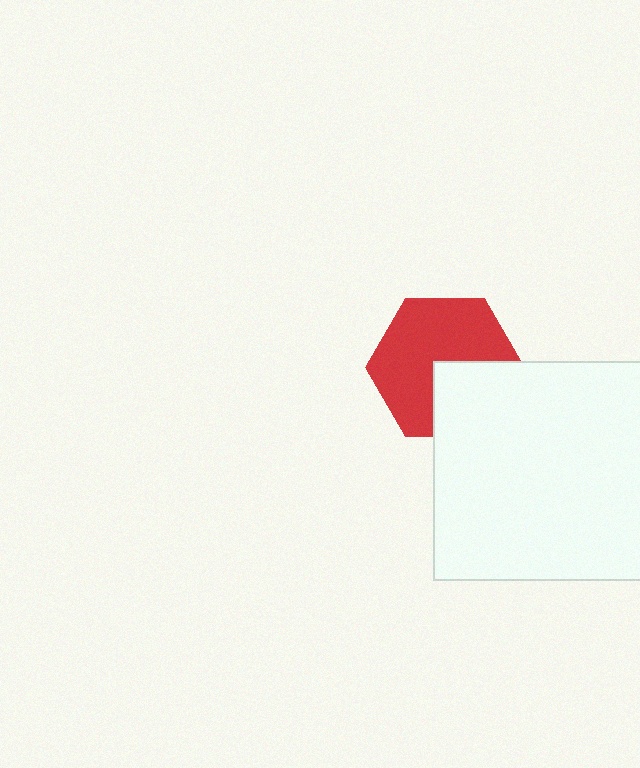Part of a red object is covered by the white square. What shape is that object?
It is a hexagon.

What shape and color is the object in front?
The object in front is a white square.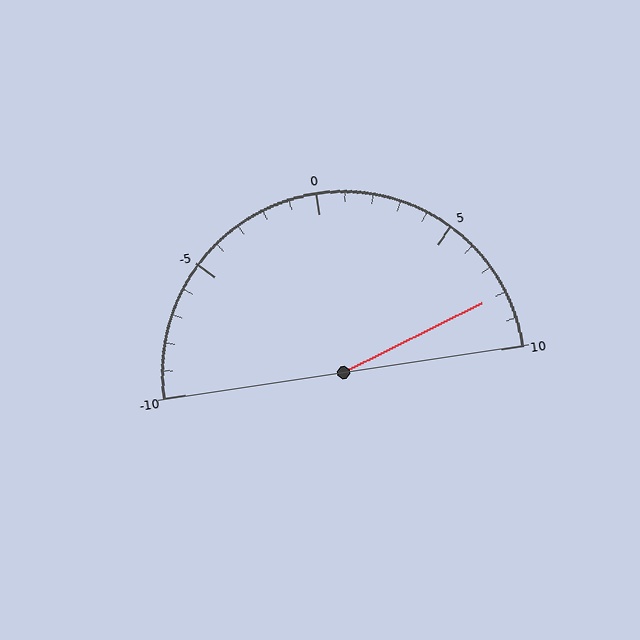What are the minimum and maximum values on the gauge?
The gauge ranges from -10 to 10.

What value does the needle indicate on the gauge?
The needle indicates approximately 8.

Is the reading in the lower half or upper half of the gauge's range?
The reading is in the upper half of the range (-10 to 10).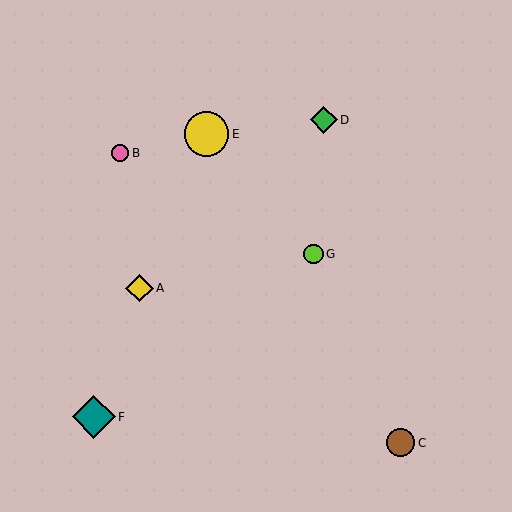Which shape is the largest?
The yellow circle (labeled E) is the largest.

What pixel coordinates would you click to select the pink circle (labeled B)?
Click at (120, 153) to select the pink circle B.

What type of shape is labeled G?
Shape G is a lime circle.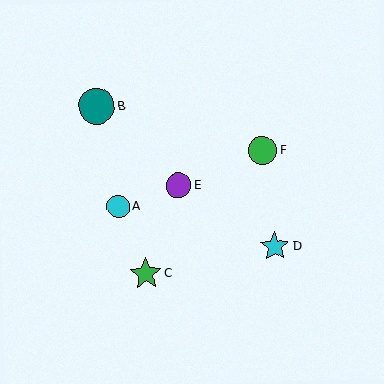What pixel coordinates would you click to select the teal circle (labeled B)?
Click at (96, 106) to select the teal circle B.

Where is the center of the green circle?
The center of the green circle is at (262, 151).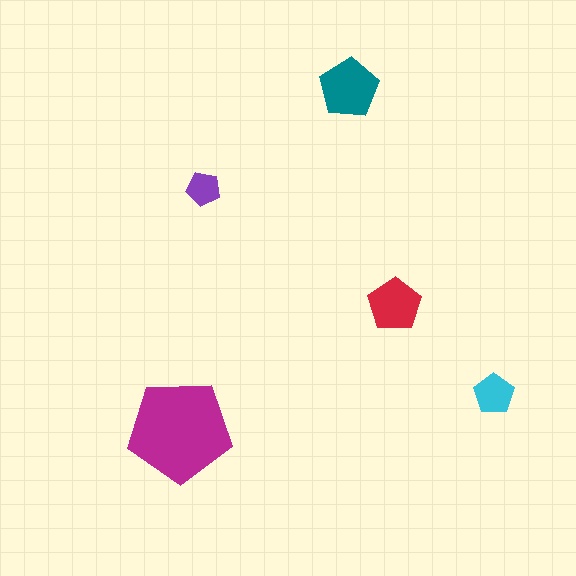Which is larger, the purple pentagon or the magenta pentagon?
The magenta one.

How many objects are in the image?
There are 5 objects in the image.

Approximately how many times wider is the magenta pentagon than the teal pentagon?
About 1.5 times wider.